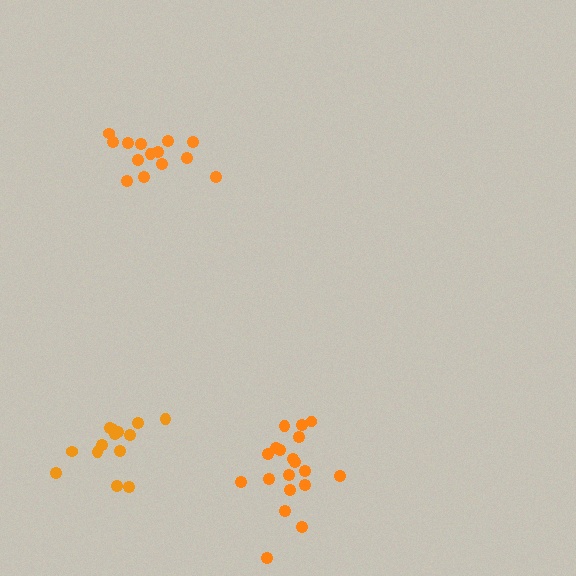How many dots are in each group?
Group 1: 14 dots, Group 2: 14 dots, Group 3: 19 dots (47 total).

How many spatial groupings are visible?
There are 3 spatial groupings.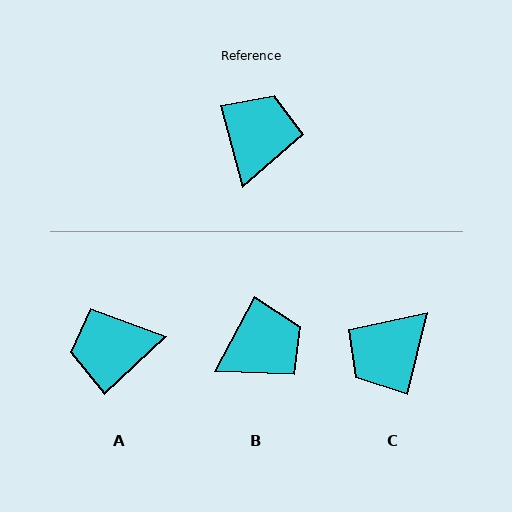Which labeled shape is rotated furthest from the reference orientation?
C, about 151 degrees away.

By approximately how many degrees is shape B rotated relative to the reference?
Approximately 43 degrees clockwise.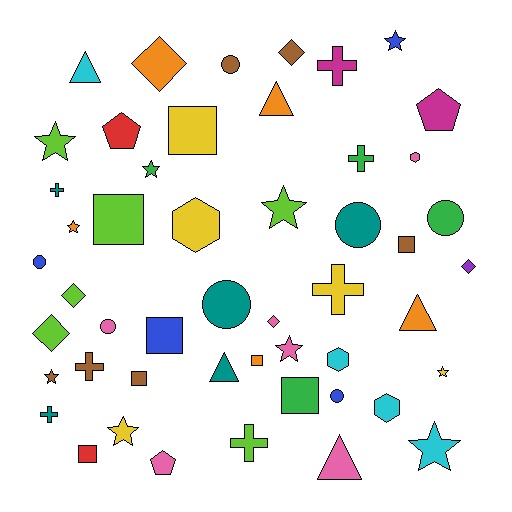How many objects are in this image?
There are 50 objects.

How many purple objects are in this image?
There is 1 purple object.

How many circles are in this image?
There are 7 circles.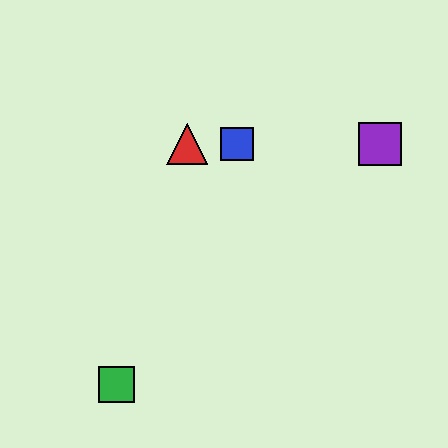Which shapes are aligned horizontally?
The red triangle, the blue square, the yellow circle, the purple square are aligned horizontally.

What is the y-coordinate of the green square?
The green square is at y≈384.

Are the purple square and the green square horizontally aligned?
No, the purple square is at y≈144 and the green square is at y≈384.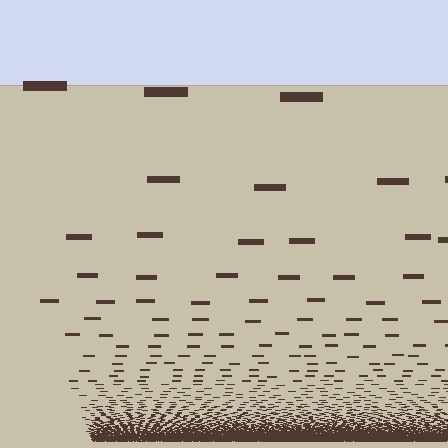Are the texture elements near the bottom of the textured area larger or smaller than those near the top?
Smaller. The gradient is inverted — elements near the bottom are smaller and denser.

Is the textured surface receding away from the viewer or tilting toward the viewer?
The surface appears to tilt toward the viewer. Texture elements get larger and sparser toward the top.